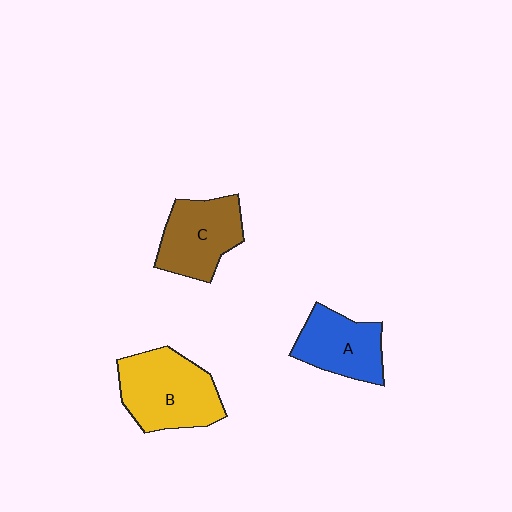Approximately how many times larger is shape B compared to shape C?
Approximately 1.2 times.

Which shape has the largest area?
Shape B (yellow).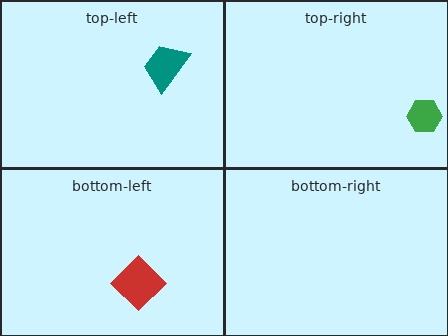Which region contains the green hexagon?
The top-right region.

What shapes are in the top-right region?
The green hexagon.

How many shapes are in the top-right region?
1.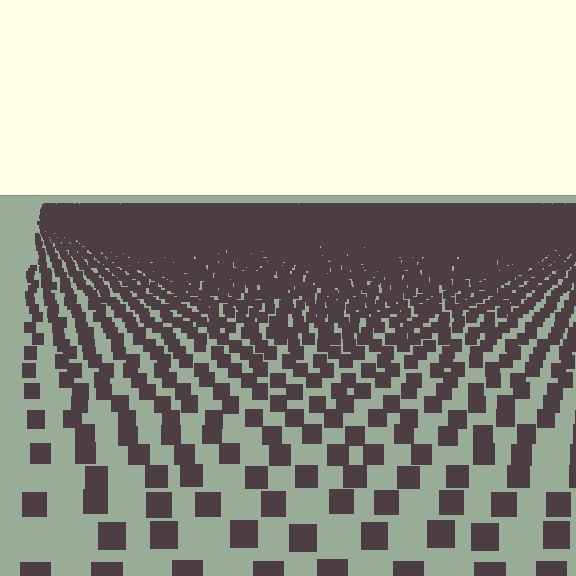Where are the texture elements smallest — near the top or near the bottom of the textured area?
Near the top.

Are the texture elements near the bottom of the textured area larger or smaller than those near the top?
Larger. Near the bottom, elements are closer to the viewer and appear at a bigger on-screen size.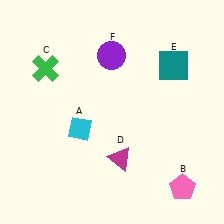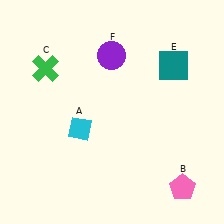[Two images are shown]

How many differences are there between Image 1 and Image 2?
There is 1 difference between the two images.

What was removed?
The magenta triangle (D) was removed in Image 2.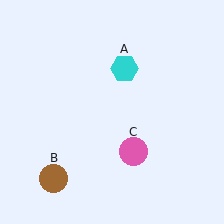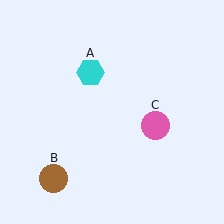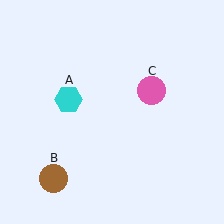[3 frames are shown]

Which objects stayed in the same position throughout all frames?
Brown circle (object B) remained stationary.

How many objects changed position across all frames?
2 objects changed position: cyan hexagon (object A), pink circle (object C).